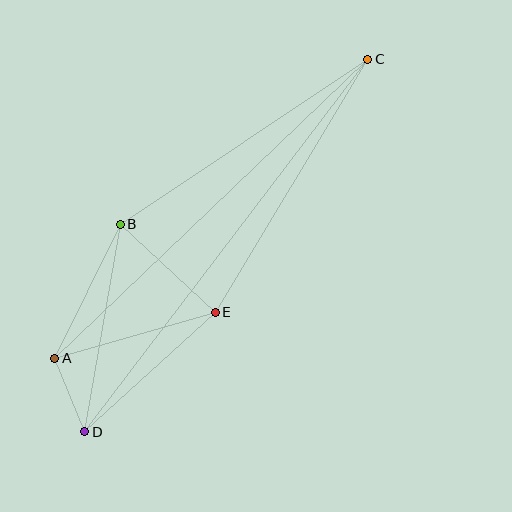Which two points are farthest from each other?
Points C and D are farthest from each other.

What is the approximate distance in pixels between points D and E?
The distance between D and E is approximately 177 pixels.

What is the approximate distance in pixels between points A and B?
The distance between A and B is approximately 149 pixels.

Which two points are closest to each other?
Points A and D are closest to each other.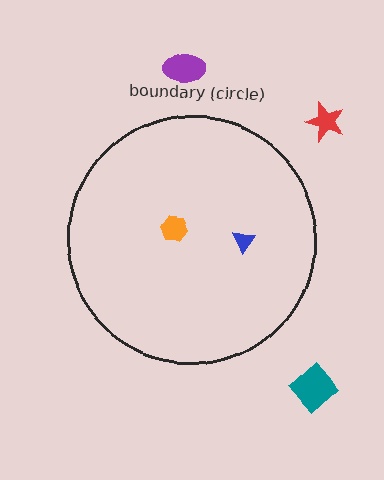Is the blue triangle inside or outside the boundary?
Inside.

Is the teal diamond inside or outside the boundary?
Outside.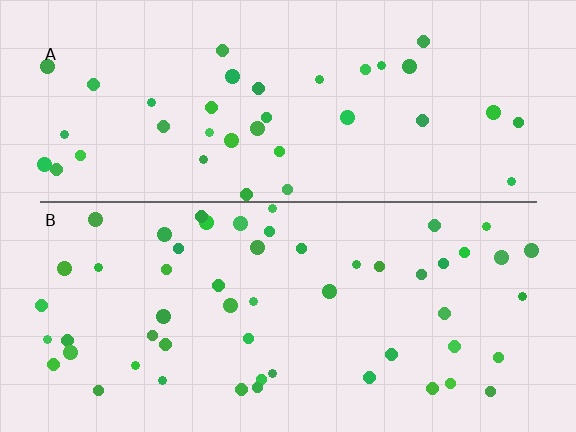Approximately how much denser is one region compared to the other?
Approximately 1.4× — region B over region A.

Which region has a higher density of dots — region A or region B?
B (the bottom).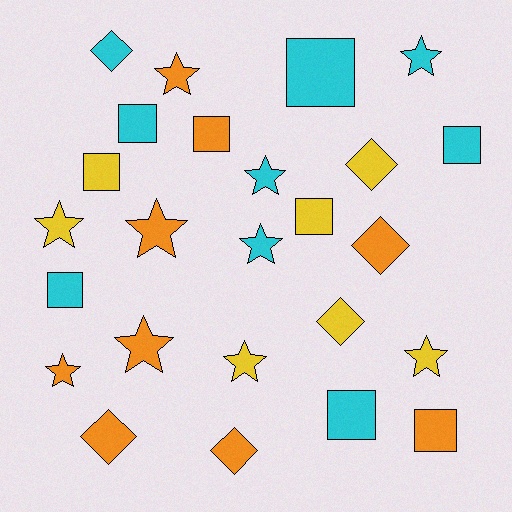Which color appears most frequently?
Cyan, with 9 objects.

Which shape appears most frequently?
Star, with 10 objects.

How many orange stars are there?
There are 4 orange stars.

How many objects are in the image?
There are 25 objects.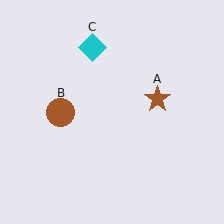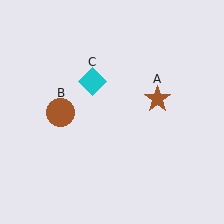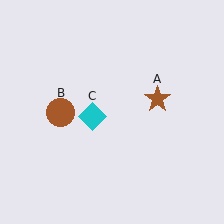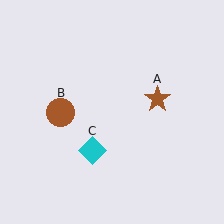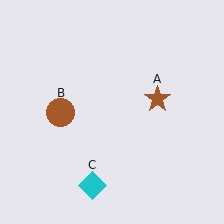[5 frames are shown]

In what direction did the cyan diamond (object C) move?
The cyan diamond (object C) moved down.